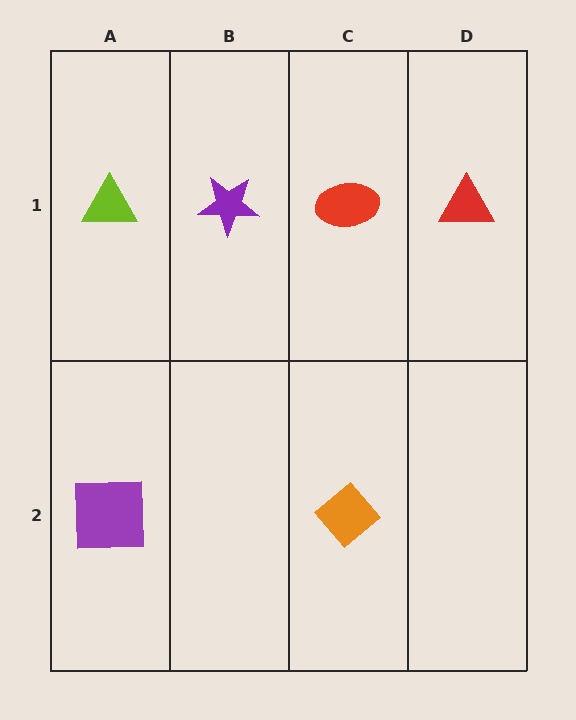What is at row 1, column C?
A red ellipse.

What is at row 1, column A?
A lime triangle.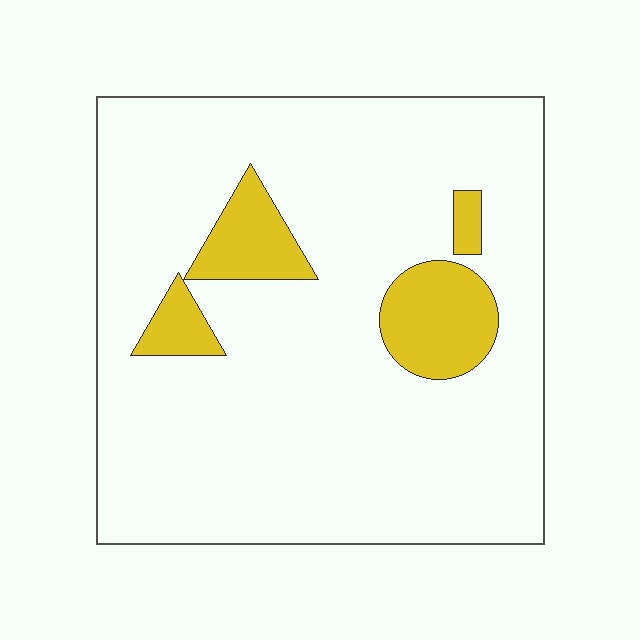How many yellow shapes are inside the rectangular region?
4.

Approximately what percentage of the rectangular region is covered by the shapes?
Approximately 15%.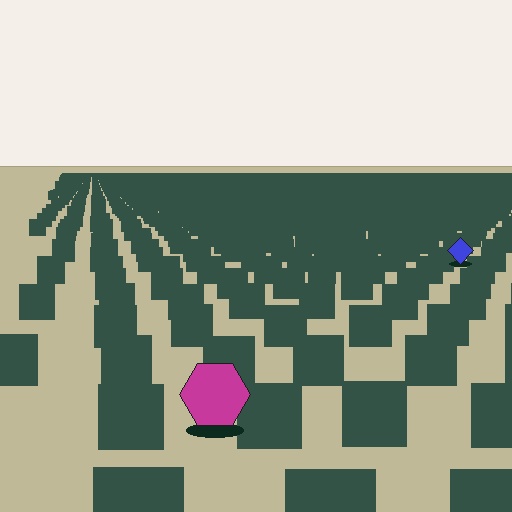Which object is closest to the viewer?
The magenta hexagon is closest. The texture marks near it are larger and more spread out.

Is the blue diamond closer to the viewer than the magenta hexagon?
No. The magenta hexagon is closer — you can tell from the texture gradient: the ground texture is coarser near it.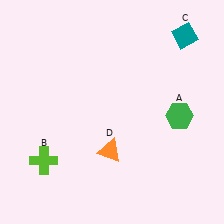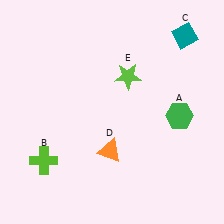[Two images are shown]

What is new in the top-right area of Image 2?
A lime star (E) was added in the top-right area of Image 2.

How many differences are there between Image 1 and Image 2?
There is 1 difference between the two images.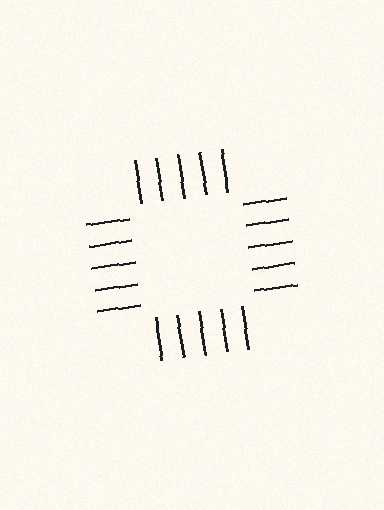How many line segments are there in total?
20 — 5 along each of the 4 edges.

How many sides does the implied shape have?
4 sides — the line-ends trace a square.